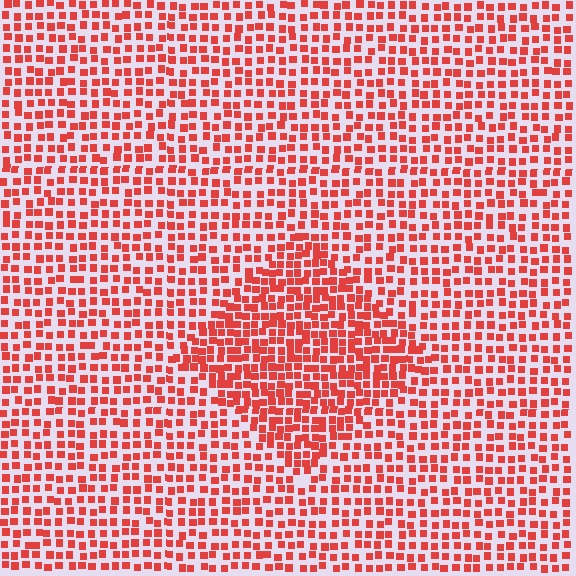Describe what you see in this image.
The image contains small red elements arranged at two different densities. A diamond-shaped region is visible where the elements are more densely packed than the surrounding area.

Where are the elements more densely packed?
The elements are more densely packed inside the diamond boundary.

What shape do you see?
I see a diamond.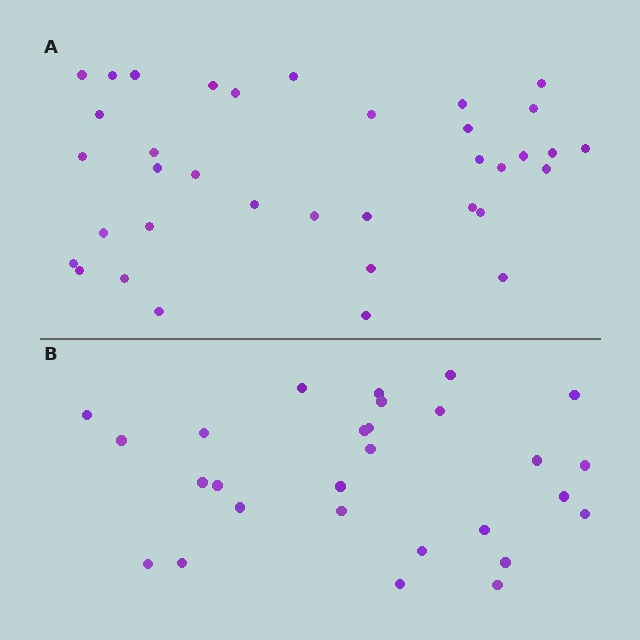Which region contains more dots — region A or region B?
Region A (the top region) has more dots.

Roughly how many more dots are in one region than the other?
Region A has roughly 8 or so more dots than region B.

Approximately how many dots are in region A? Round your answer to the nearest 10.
About 40 dots. (The exact count is 36, which rounds to 40.)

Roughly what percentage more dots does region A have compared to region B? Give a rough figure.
About 30% more.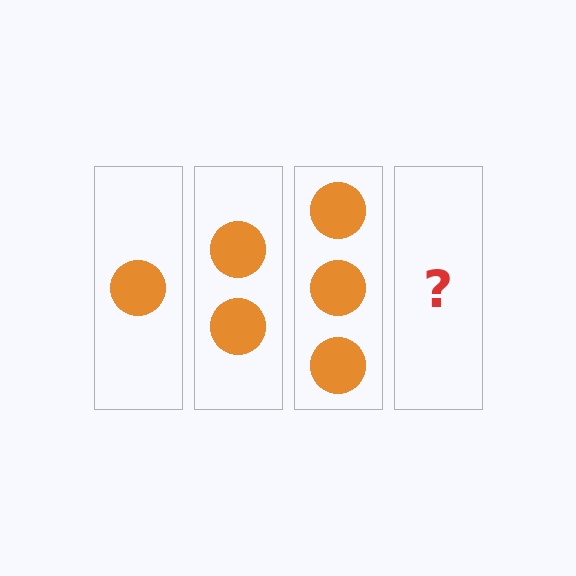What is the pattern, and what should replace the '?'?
The pattern is that each step adds one more circle. The '?' should be 4 circles.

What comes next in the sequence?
The next element should be 4 circles.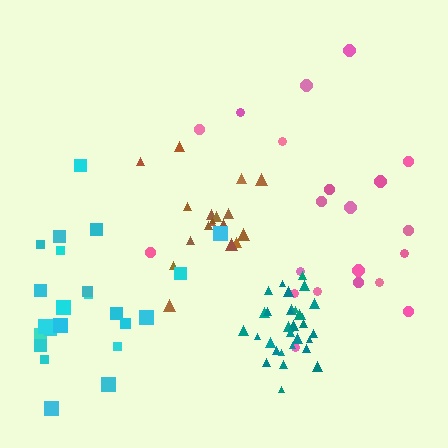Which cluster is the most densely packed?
Teal.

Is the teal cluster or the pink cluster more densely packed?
Teal.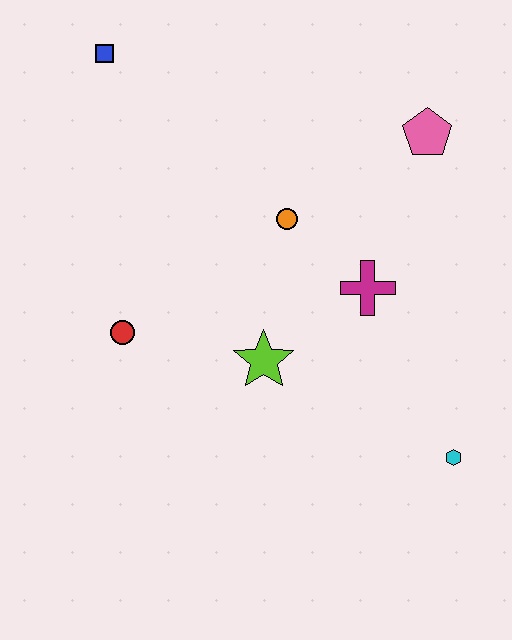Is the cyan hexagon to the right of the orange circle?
Yes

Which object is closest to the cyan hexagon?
The magenta cross is closest to the cyan hexagon.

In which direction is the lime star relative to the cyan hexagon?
The lime star is to the left of the cyan hexagon.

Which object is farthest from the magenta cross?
The blue square is farthest from the magenta cross.